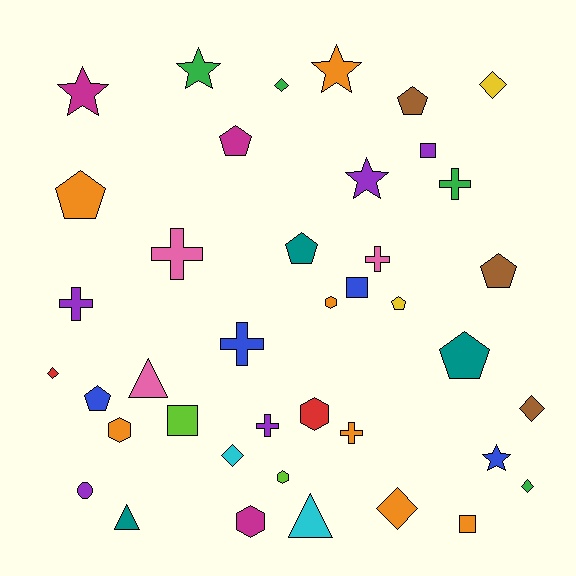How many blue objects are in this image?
There are 4 blue objects.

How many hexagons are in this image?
There are 5 hexagons.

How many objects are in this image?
There are 40 objects.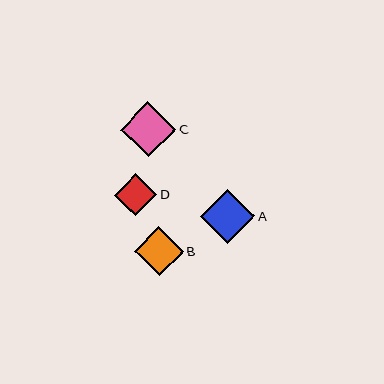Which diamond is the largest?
Diamond C is the largest with a size of approximately 55 pixels.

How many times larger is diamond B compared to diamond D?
Diamond B is approximately 1.2 times the size of diamond D.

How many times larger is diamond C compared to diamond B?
Diamond C is approximately 1.1 times the size of diamond B.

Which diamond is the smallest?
Diamond D is the smallest with a size of approximately 42 pixels.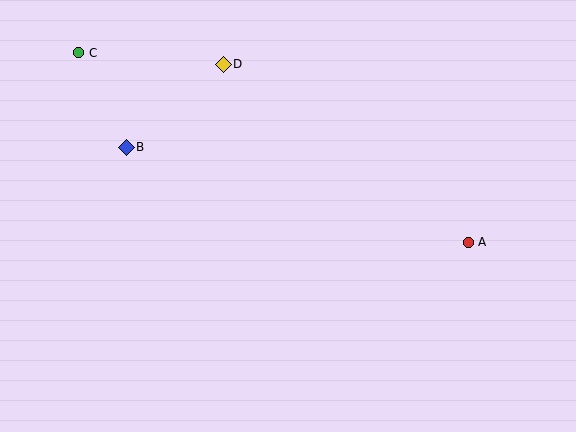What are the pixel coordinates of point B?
Point B is at (126, 147).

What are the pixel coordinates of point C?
Point C is at (79, 53).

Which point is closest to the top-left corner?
Point C is closest to the top-left corner.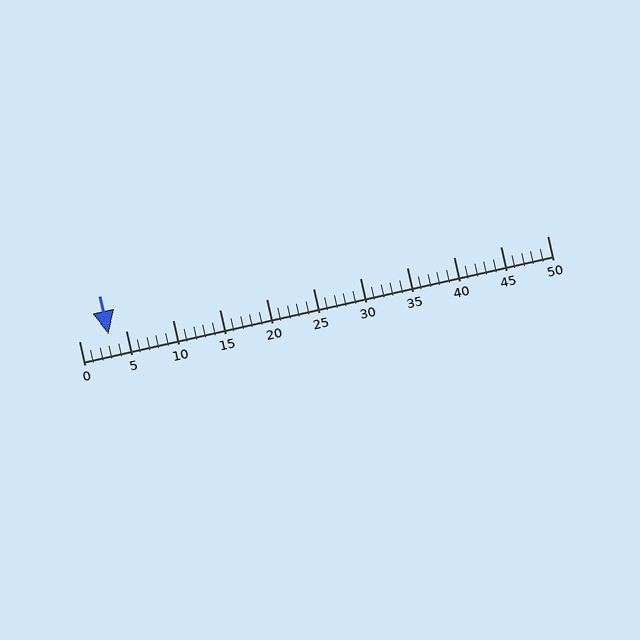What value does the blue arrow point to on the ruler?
The blue arrow points to approximately 3.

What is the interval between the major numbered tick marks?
The major tick marks are spaced 5 units apart.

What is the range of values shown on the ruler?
The ruler shows values from 0 to 50.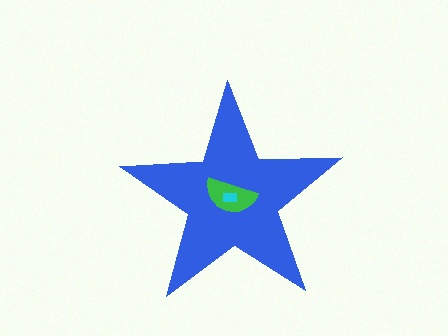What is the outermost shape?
The blue star.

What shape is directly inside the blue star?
The green semicircle.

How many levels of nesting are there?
3.